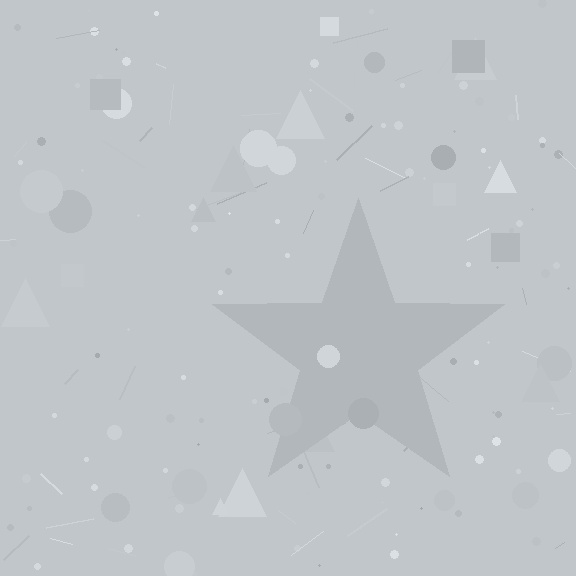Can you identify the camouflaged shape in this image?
The camouflaged shape is a star.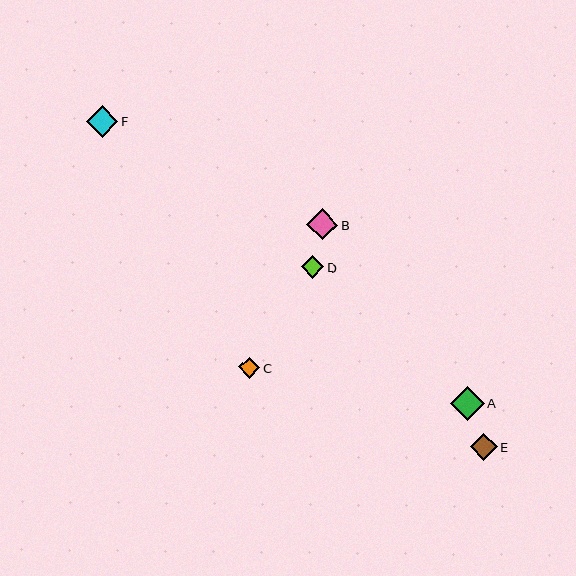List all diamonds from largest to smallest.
From largest to smallest: A, B, F, E, D, C.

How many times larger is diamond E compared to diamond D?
Diamond E is approximately 1.2 times the size of diamond D.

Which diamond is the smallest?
Diamond C is the smallest with a size of approximately 21 pixels.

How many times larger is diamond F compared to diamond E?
Diamond F is approximately 1.2 times the size of diamond E.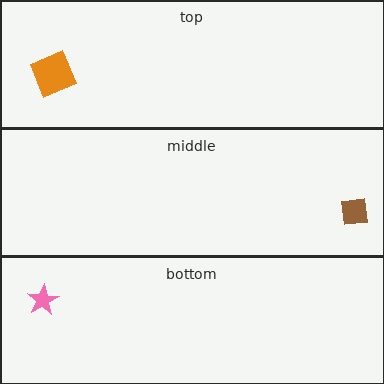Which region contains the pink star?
The bottom region.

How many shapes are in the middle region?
1.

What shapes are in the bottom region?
The pink star.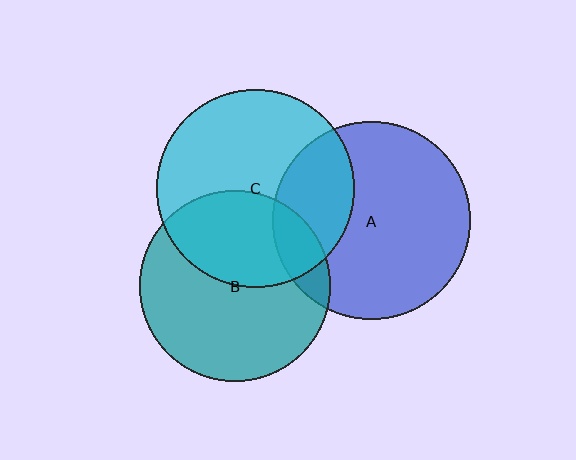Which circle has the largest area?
Circle C (cyan).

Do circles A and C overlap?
Yes.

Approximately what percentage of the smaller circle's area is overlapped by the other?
Approximately 30%.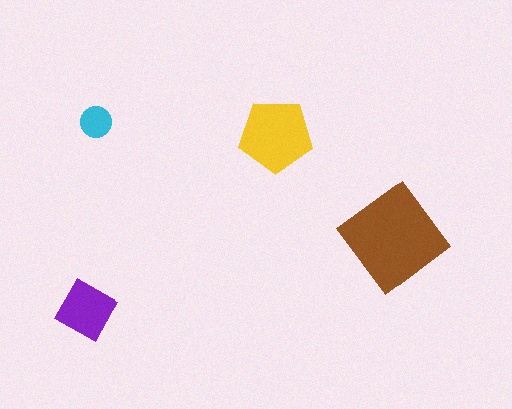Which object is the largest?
The brown diamond.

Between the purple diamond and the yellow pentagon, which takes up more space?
The yellow pentagon.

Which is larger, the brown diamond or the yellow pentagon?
The brown diamond.